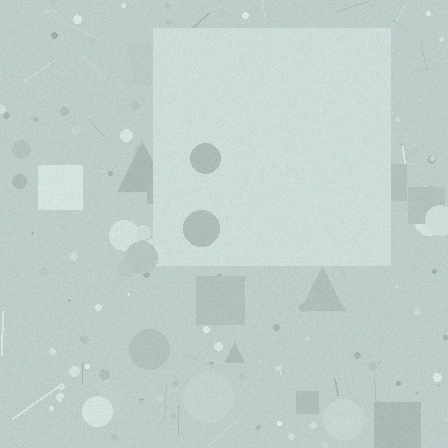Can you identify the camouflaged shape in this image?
The camouflaged shape is a square.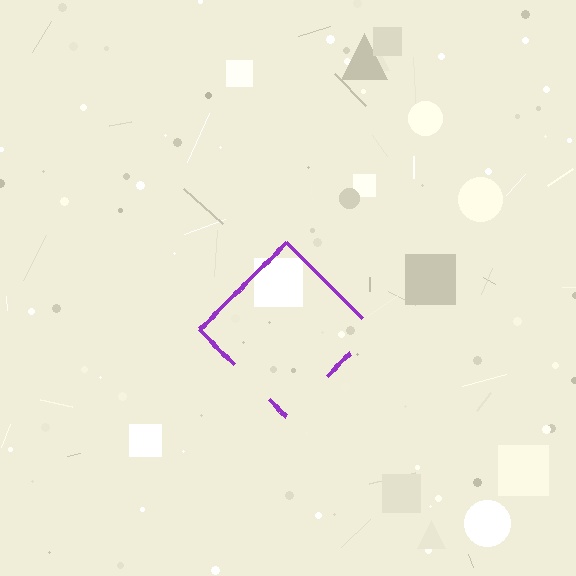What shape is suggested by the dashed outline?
The dashed outline suggests a diamond.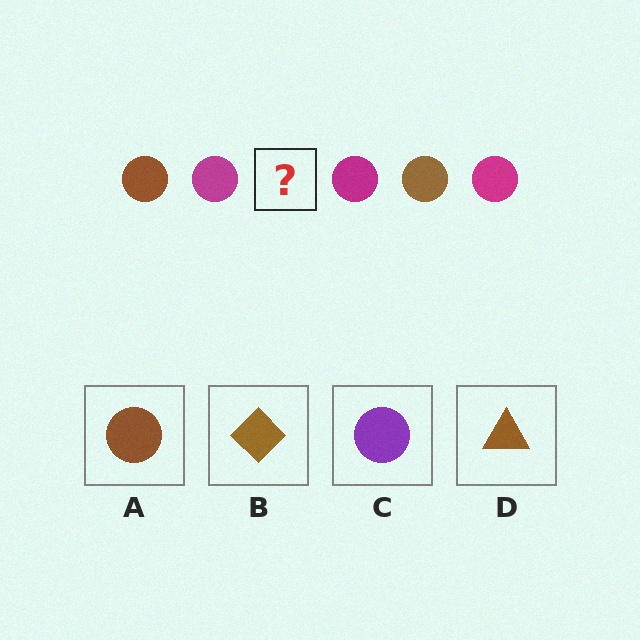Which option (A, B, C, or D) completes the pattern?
A.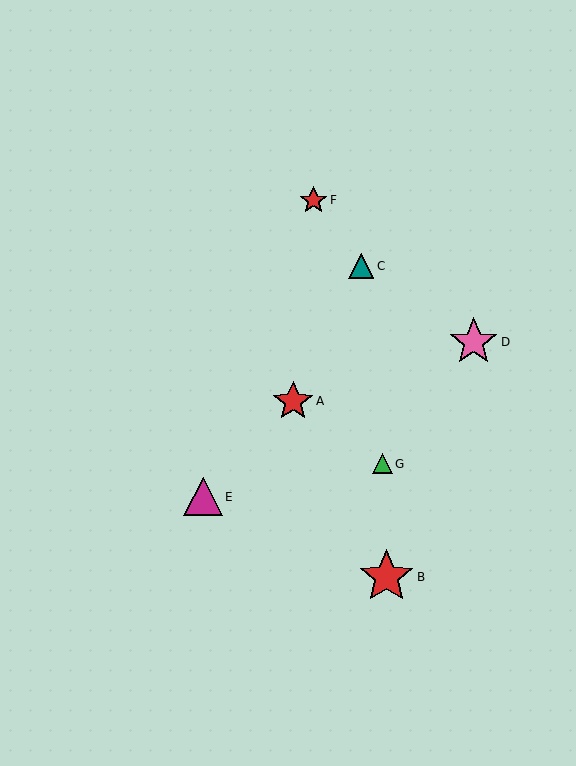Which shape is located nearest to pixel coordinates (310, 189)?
The red star (labeled F) at (314, 200) is nearest to that location.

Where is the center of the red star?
The center of the red star is at (387, 577).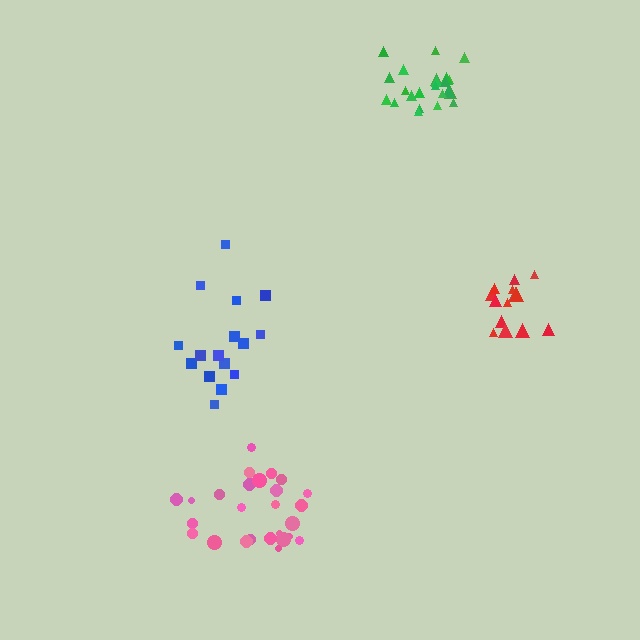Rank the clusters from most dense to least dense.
green, red, pink, blue.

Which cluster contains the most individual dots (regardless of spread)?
Pink (26).